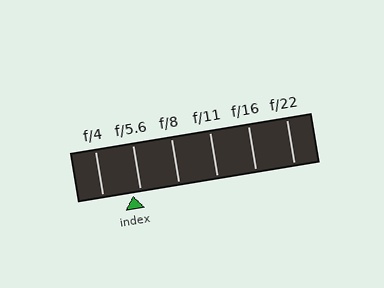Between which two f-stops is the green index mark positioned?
The index mark is between f/4 and f/5.6.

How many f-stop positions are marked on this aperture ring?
There are 6 f-stop positions marked.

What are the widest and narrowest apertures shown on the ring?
The widest aperture shown is f/4 and the narrowest is f/22.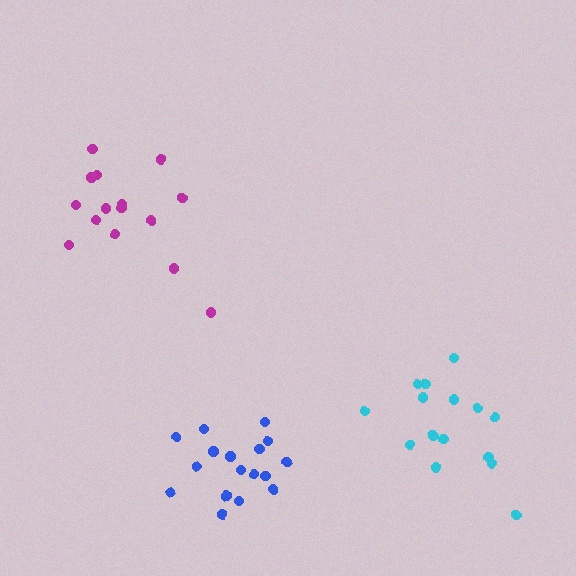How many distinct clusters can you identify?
There are 3 distinct clusters.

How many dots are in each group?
Group 1: 15 dots, Group 2: 15 dots, Group 3: 17 dots (47 total).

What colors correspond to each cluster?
The clusters are colored: cyan, magenta, blue.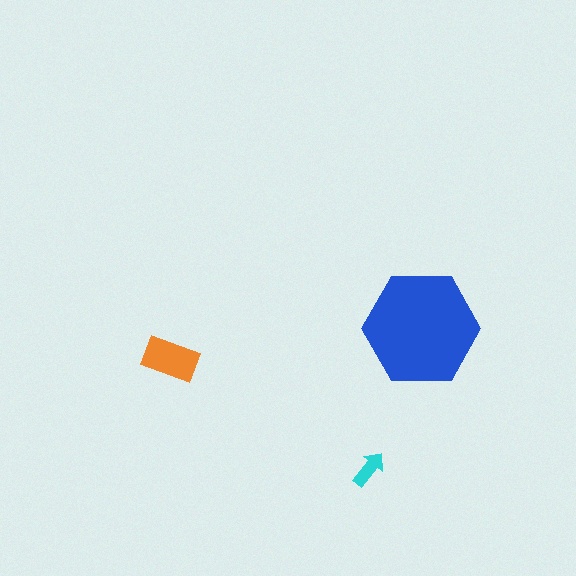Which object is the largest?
The blue hexagon.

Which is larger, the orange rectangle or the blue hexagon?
The blue hexagon.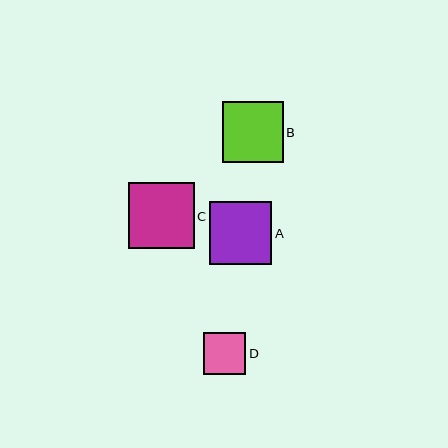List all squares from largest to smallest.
From largest to smallest: C, A, B, D.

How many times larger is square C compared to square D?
Square C is approximately 1.6 times the size of square D.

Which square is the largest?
Square C is the largest with a size of approximately 66 pixels.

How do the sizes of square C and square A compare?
Square C and square A are approximately the same size.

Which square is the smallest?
Square D is the smallest with a size of approximately 42 pixels.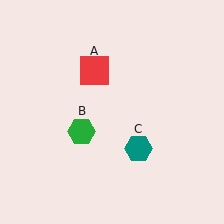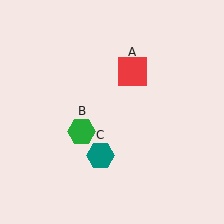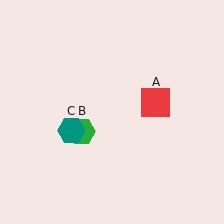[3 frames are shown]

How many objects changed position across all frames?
2 objects changed position: red square (object A), teal hexagon (object C).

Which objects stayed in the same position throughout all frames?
Green hexagon (object B) remained stationary.